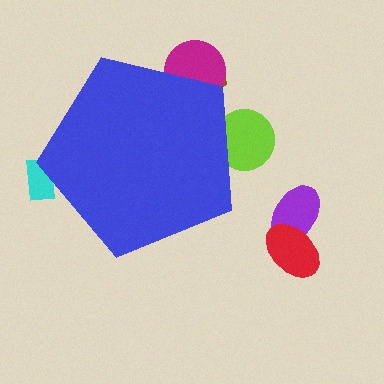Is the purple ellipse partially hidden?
No, the purple ellipse is fully visible.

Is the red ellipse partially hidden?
No, the red ellipse is fully visible.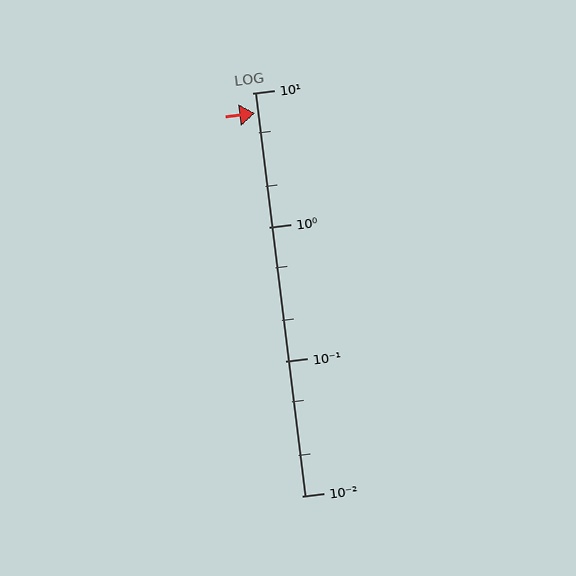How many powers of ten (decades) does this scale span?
The scale spans 3 decades, from 0.01 to 10.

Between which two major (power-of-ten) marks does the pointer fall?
The pointer is between 1 and 10.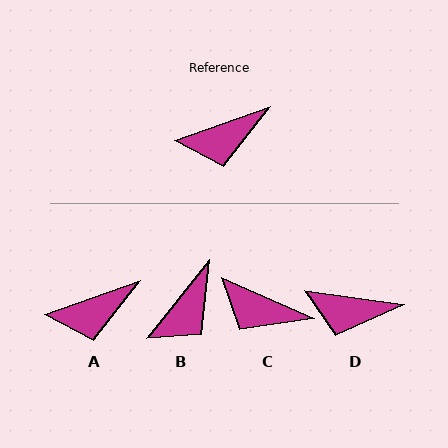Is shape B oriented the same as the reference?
No, it is off by about 32 degrees.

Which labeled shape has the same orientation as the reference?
A.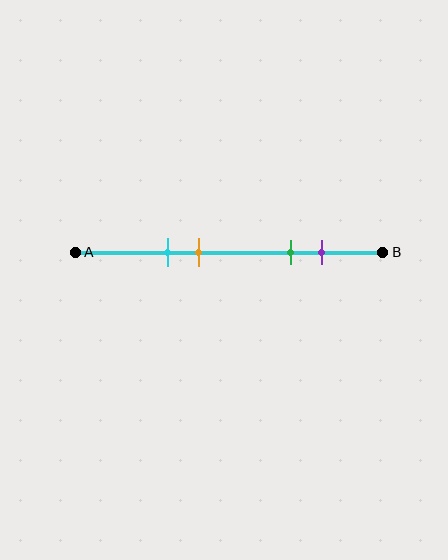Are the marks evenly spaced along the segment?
No, the marks are not evenly spaced.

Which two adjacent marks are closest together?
The cyan and orange marks are the closest adjacent pair.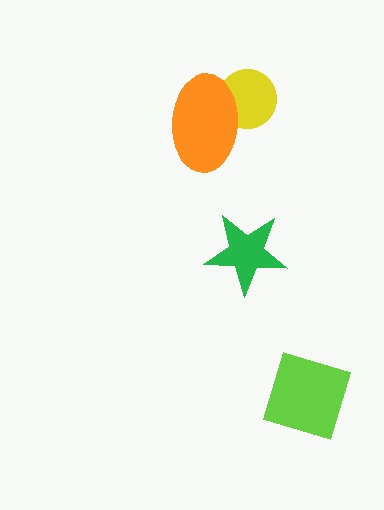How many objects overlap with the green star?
0 objects overlap with the green star.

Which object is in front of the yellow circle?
The orange ellipse is in front of the yellow circle.